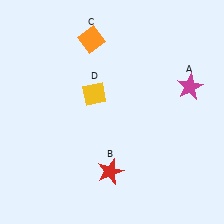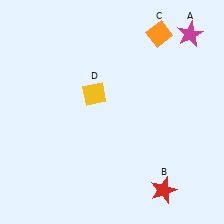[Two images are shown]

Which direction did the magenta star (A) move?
The magenta star (A) moved up.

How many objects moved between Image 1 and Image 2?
3 objects moved between the two images.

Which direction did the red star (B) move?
The red star (B) moved right.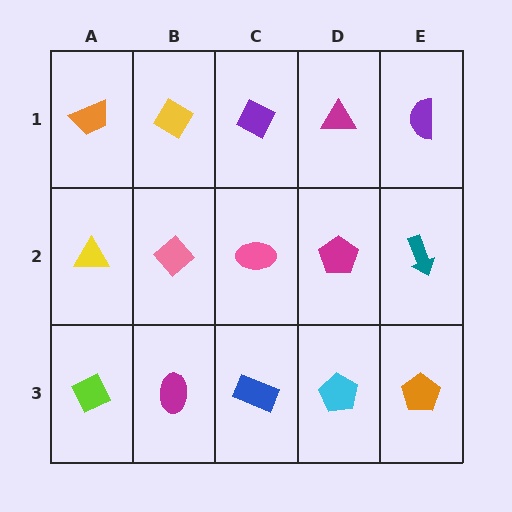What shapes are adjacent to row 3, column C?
A pink ellipse (row 2, column C), a magenta ellipse (row 3, column B), a cyan pentagon (row 3, column D).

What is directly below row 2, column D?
A cyan pentagon.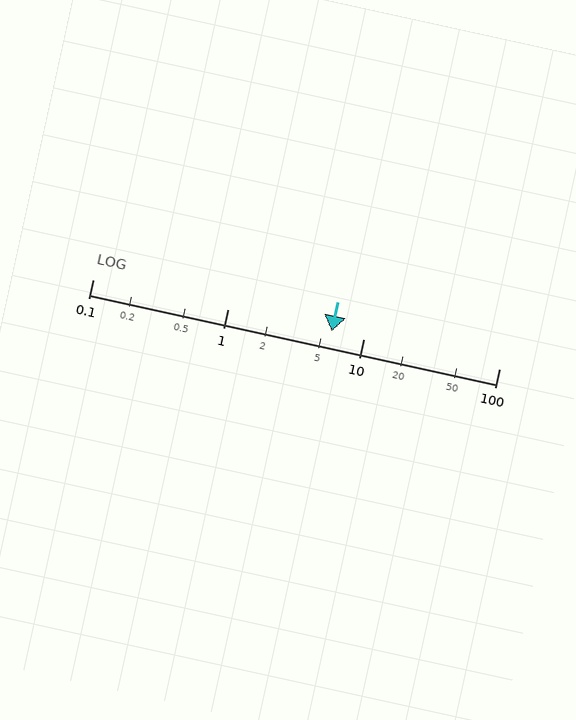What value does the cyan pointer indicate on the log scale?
The pointer indicates approximately 5.8.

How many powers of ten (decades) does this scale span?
The scale spans 3 decades, from 0.1 to 100.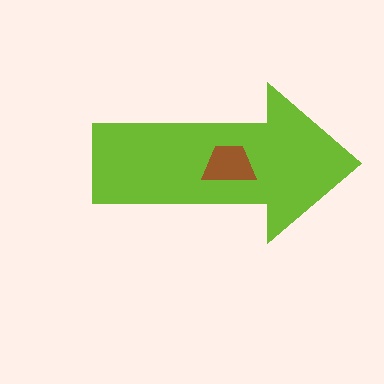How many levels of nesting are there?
2.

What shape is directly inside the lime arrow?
The brown trapezoid.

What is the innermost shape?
The brown trapezoid.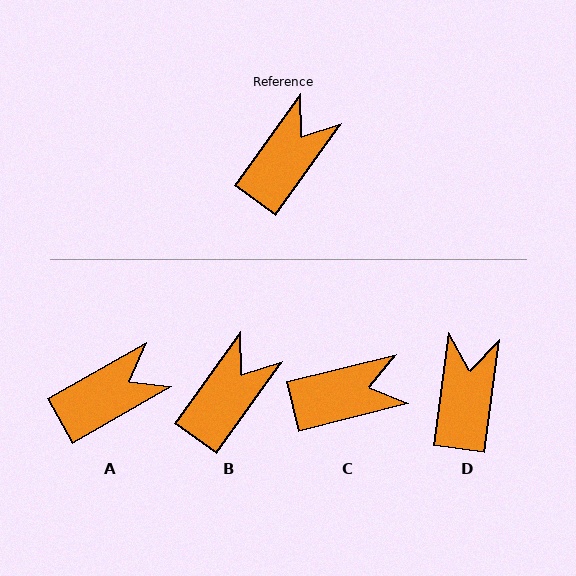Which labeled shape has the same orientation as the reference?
B.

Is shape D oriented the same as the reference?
No, it is off by about 28 degrees.